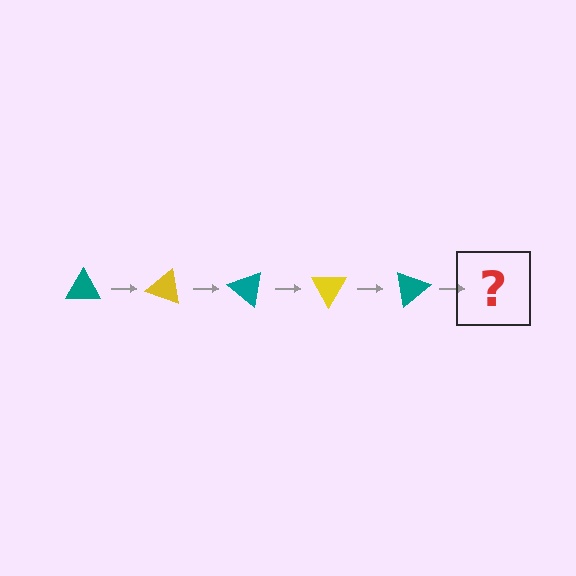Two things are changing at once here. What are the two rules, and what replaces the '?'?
The two rules are that it rotates 20 degrees each step and the color cycles through teal and yellow. The '?' should be a yellow triangle, rotated 100 degrees from the start.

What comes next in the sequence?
The next element should be a yellow triangle, rotated 100 degrees from the start.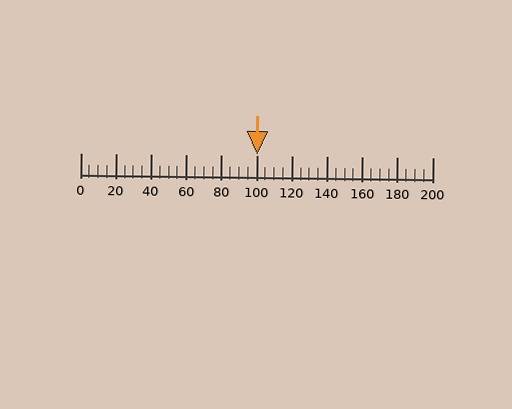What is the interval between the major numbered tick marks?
The major tick marks are spaced 20 units apart.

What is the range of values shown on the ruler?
The ruler shows values from 0 to 200.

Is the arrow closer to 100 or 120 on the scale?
The arrow is closer to 100.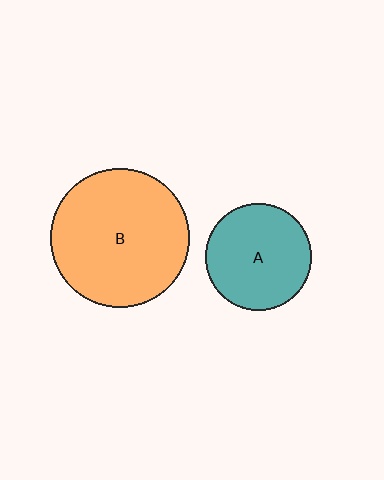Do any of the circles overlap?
No, none of the circles overlap.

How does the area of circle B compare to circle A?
Approximately 1.7 times.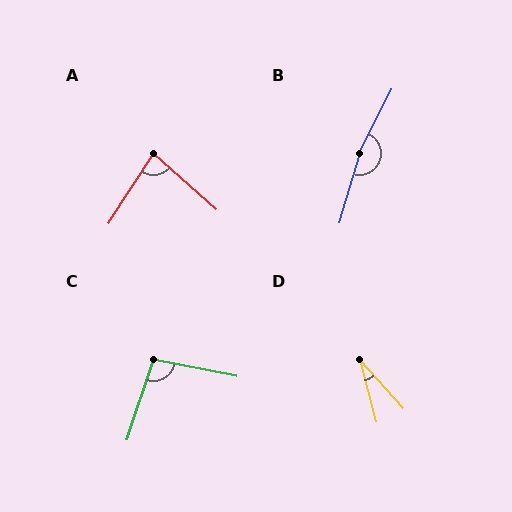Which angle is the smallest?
D, at approximately 28 degrees.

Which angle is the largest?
B, at approximately 169 degrees.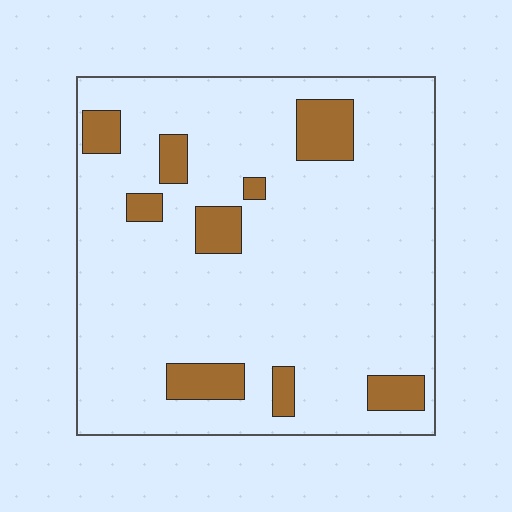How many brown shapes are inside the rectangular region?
9.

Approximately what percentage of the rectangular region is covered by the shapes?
Approximately 15%.